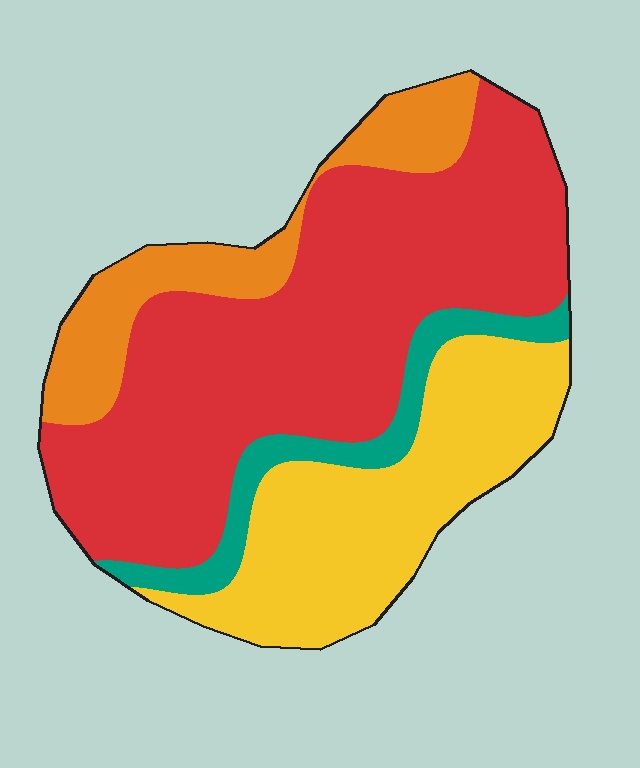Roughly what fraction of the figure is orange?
Orange takes up about one eighth (1/8) of the figure.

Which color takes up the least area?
Teal, at roughly 10%.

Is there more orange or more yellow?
Yellow.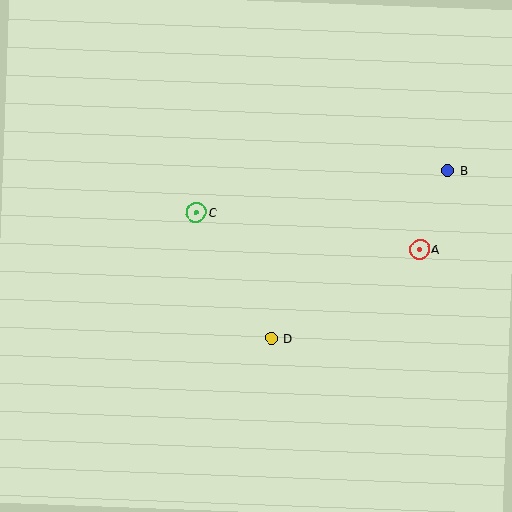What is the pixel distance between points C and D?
The distance between C and D is 147 pixels.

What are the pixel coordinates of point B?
Point B is at (448, 170).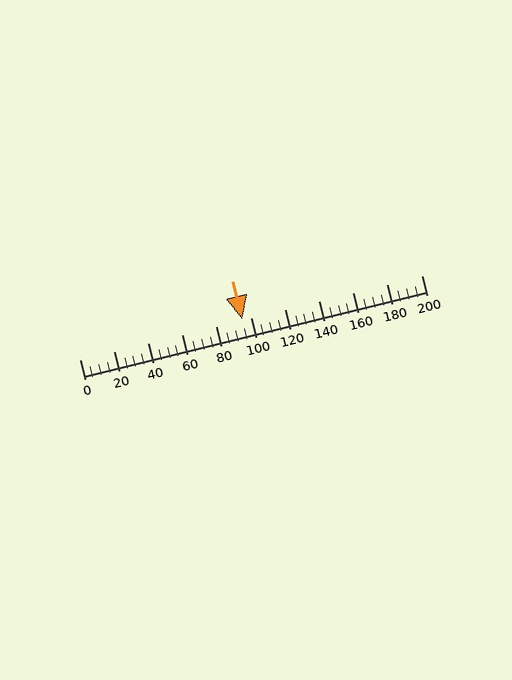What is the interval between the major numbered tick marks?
The major tick marks are spaced 20 units apart.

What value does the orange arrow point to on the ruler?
The orange arrow points to approximately 95.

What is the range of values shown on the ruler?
The ruler shows values from 0 to 200.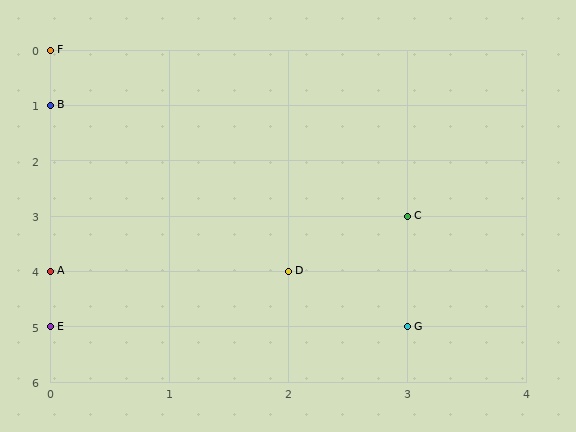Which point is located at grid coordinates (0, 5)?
Point E is at (0, 5).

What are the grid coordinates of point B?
Point B is at grid coordinates (0, 1).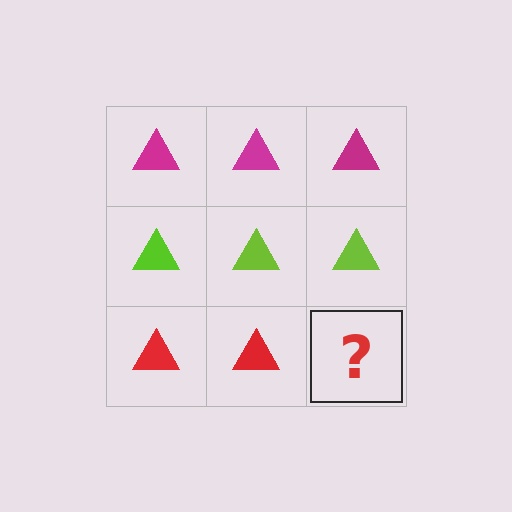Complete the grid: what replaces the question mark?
The question mark should be replaced with a red triangle.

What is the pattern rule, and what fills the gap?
The rule is that each row has a consistent color. The gap should be filled with a red triangle.